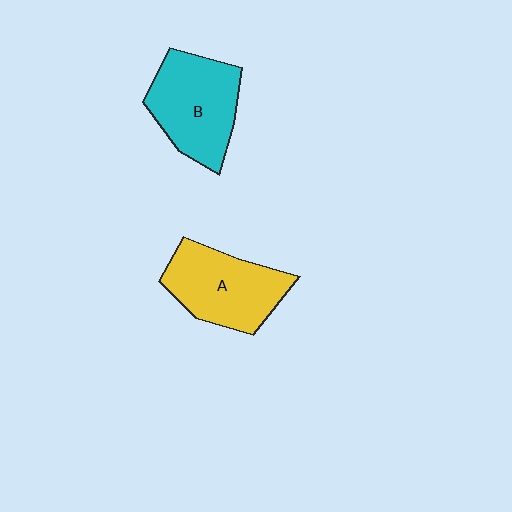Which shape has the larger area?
Shape B (cyan).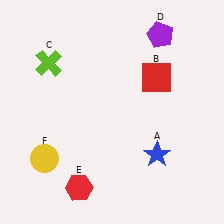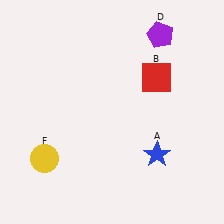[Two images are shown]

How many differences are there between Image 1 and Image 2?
There are 2 differences between the two images.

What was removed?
The lime cross (C), the red hexagon (E) were removed in Image 2.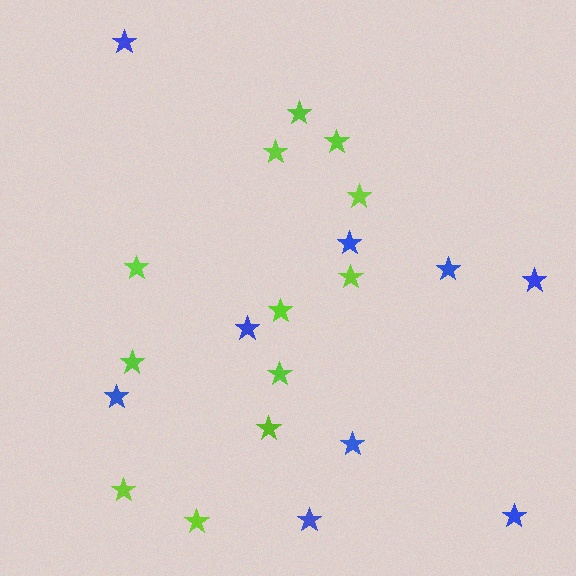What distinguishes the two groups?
There are 2 groups: one group of lime stars (12) and one group of blue stars (9).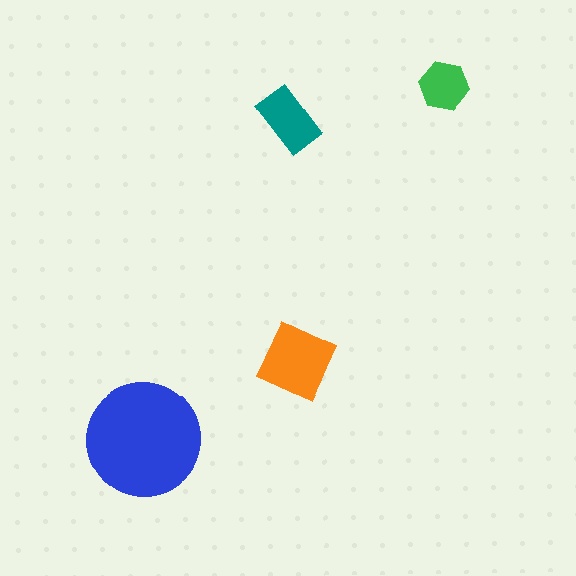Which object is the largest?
The blue circle.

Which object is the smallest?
The green hexagon.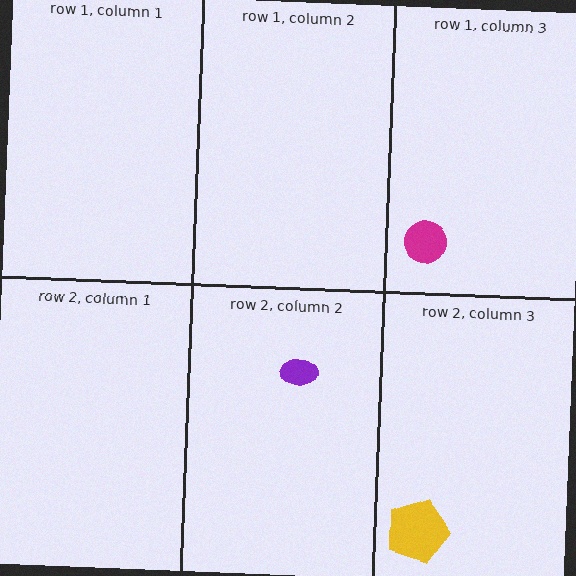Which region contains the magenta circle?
The row 1, column 3 region.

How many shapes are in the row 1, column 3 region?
1.